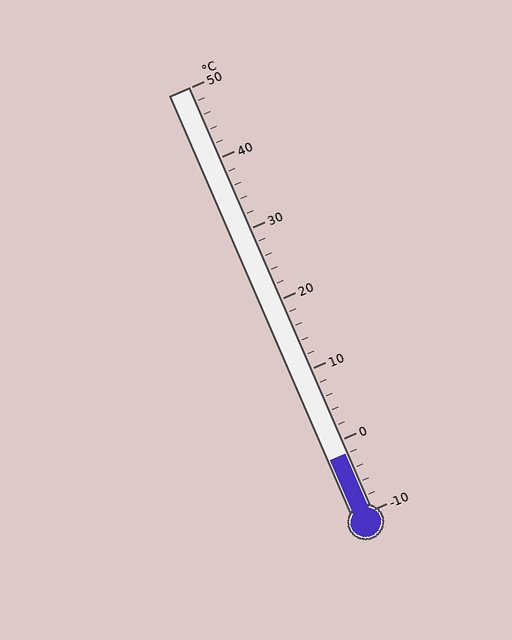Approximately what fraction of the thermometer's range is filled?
The thermometer is filled to approximately 15% of its range.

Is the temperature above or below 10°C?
The temperature is below 10°C.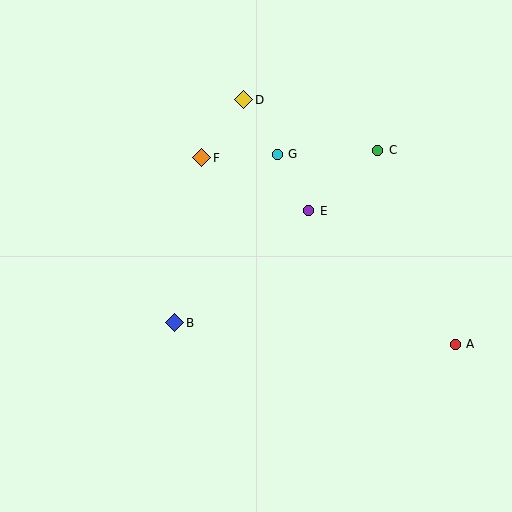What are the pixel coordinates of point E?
Point E is at (309, 211).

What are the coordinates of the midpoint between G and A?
The midpoint between G and A is at (366, 249).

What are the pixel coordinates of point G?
Point G is at (277, 154).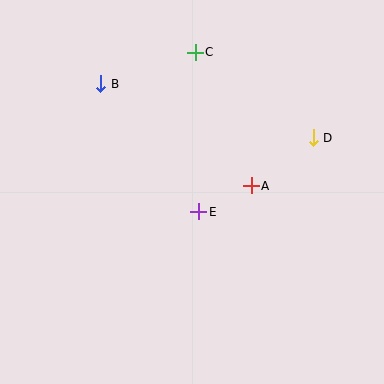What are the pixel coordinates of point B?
Point B is at (101, 84).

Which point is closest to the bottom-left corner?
Point E is closest to the bottom-left corner.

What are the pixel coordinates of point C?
Point C is at (195, 52).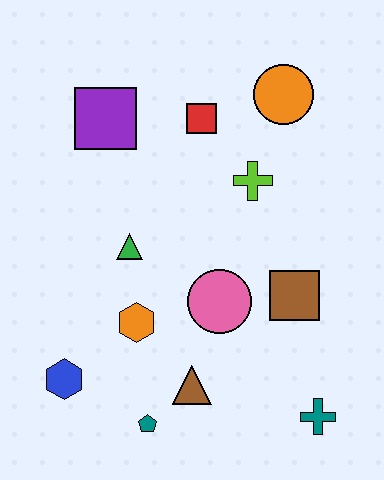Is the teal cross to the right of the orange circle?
Yes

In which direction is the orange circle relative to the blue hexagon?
The orange circle is above the blue hexagon.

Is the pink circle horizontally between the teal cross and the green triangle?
Yes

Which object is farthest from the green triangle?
The teal cross is farthest from the green triangle.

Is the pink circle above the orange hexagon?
Yes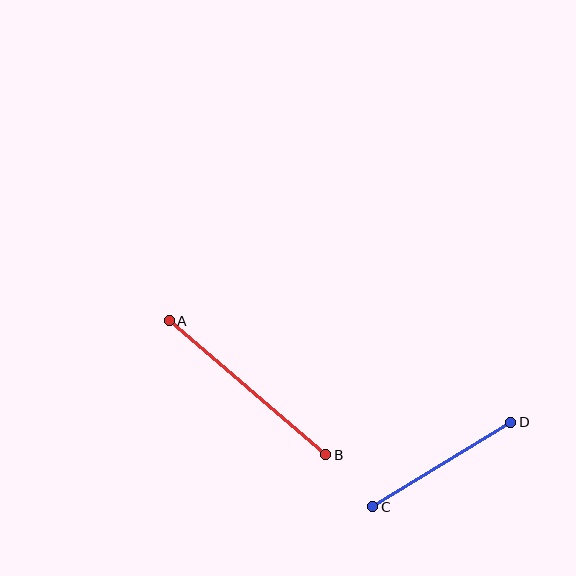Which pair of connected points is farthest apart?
Points A and B are farthest apart.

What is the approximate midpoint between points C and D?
The midpoint is at approximately (442, 464) pixels.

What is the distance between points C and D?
The distance is approximately 162 pixels.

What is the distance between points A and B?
The distance is approximately 206 pixels.